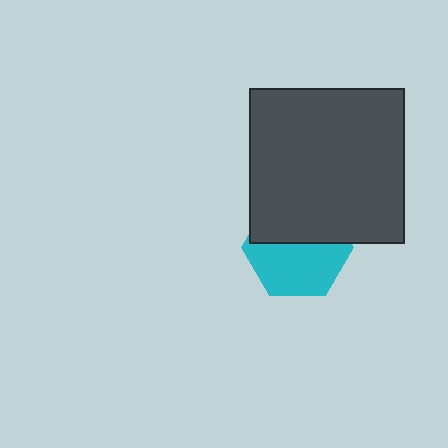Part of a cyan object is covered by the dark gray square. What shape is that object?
It is a hexagon.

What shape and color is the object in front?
The object in front is a dark gray square.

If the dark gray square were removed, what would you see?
You would see the complete cyan hexagon.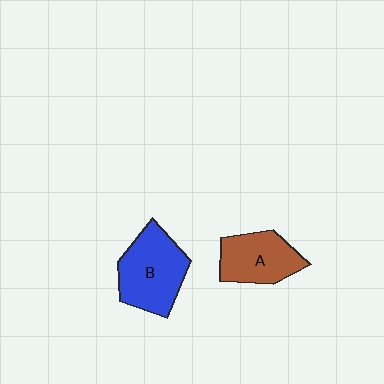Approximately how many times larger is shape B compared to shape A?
Approximately 1.3 times.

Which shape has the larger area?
Shape B (blue).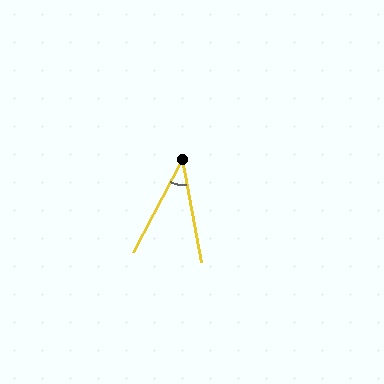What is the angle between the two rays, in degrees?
Approximately 38 degrees.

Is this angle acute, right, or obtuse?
It is acute.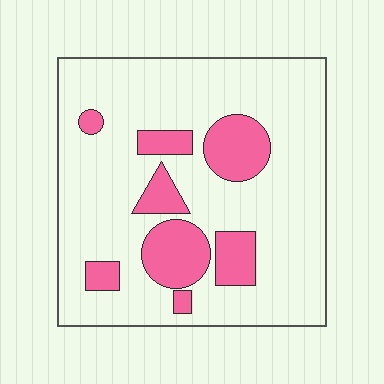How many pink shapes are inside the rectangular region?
8.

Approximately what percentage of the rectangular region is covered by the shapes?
Approximately 20%.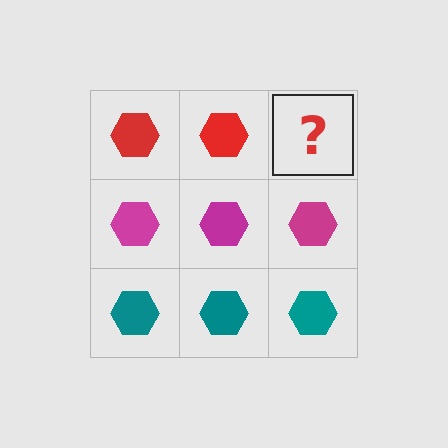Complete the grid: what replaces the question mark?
The question mark should be replaced with a red hexagon.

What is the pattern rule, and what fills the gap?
The rule is that each row has a consistent color. The gap should be filled with a red hexagon.